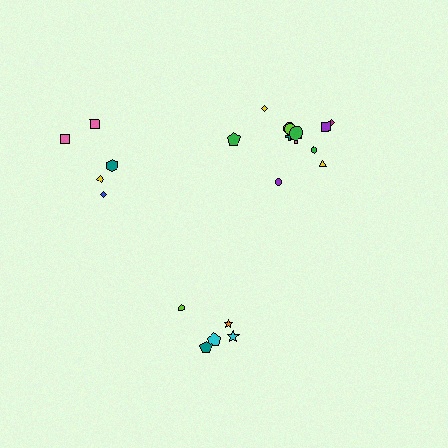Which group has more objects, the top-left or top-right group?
The top-right group.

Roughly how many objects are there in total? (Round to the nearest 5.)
Roughly 20 objects in total.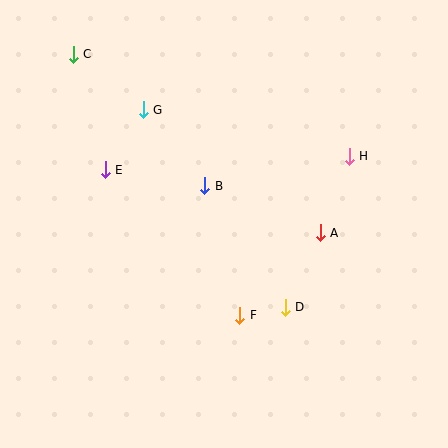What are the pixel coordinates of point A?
Point A is at (320, 233).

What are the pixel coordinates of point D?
Point D is at (285, 307).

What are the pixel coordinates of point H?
Point H is at (349, 156).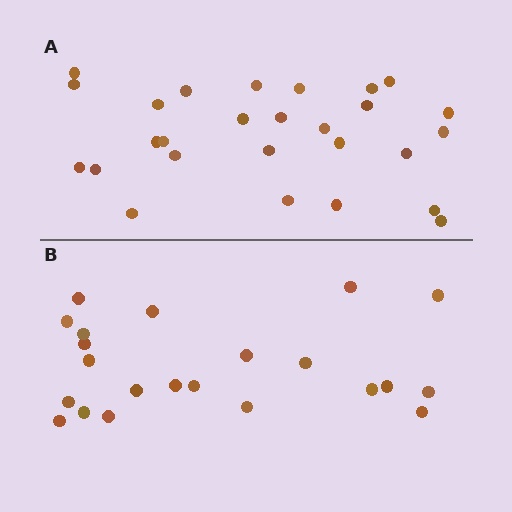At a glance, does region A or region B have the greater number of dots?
Region A (the top region) has more dots.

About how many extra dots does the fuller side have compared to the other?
Region A has about 5 more dots than region B.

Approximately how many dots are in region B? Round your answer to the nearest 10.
About 20 dots. (The exact count is 22, which rounds to 20.)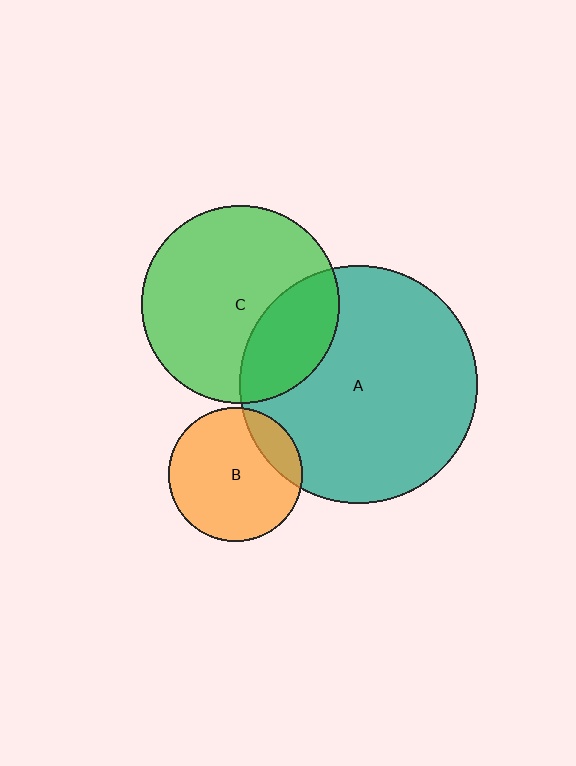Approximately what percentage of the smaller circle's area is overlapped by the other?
Approximately 15%.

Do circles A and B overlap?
Yes.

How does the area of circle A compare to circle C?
Approximately 1.5 times.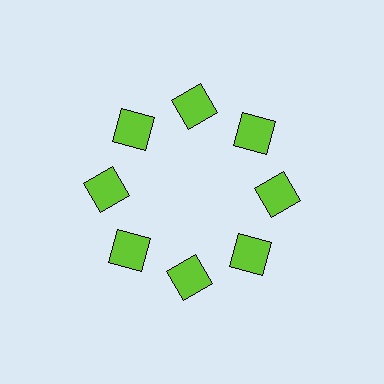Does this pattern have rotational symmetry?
Yes, this pattern has 8-fold rotational symmetry. It looks the same after rotating 45 degrees around the center.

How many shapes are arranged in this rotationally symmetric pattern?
There are 8 shapes, arranged in 8 groups of 1.